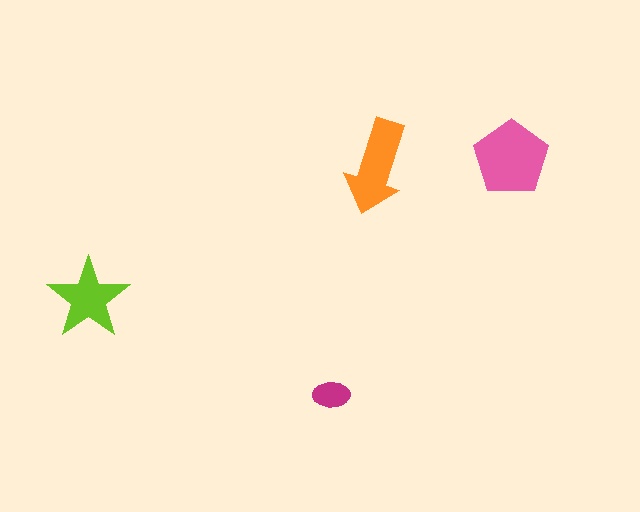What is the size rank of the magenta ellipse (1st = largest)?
4th.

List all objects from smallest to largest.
The magenta ellipse, the lime star, the orange arrow, the pink pentagon.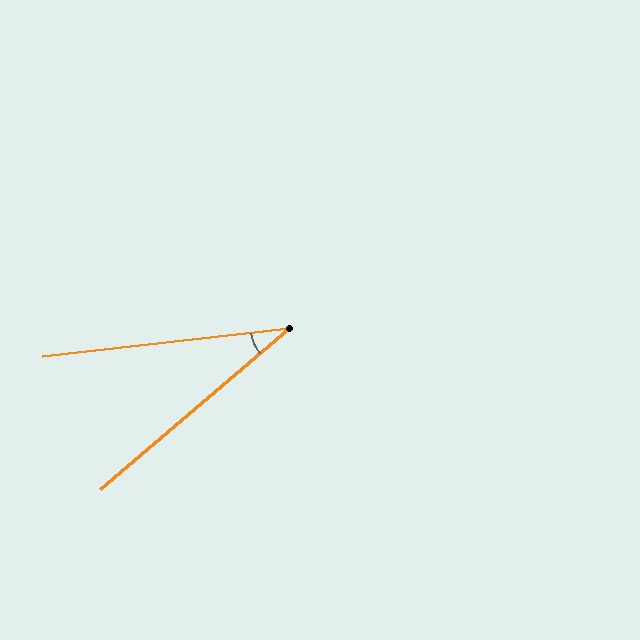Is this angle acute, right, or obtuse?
It is acute.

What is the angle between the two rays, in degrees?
Approximately 34 degrees.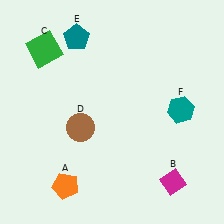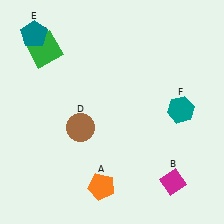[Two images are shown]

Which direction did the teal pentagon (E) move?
The teal pentagon (E) moved left.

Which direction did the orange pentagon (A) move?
The orange pentagon (A) moved right.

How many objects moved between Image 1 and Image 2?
2 objects moved between the two images.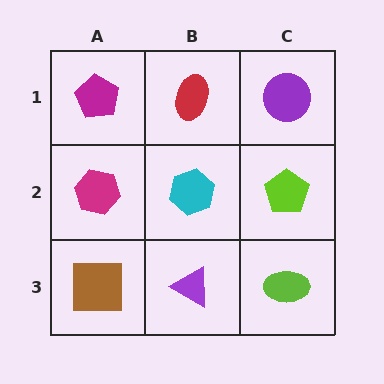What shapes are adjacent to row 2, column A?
A magenta pentagon (row 1, column A), a brown square (row 3, column A), a cyan hexagon (row 2, column B).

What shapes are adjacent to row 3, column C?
A lime pentagon (row 2, column C), a purple triangle (row 3, column B).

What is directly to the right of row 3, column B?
A lime ellipse.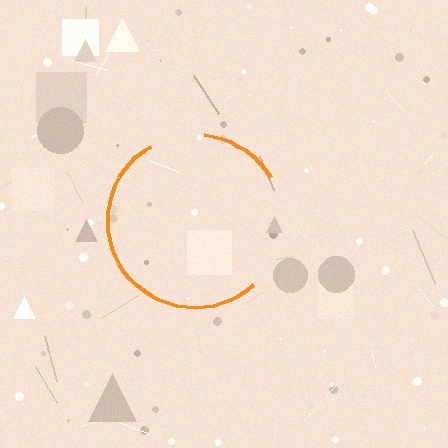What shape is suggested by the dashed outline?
The dashed outline suggests a circle.